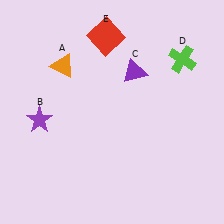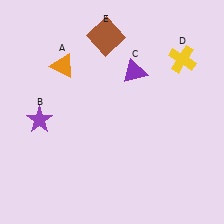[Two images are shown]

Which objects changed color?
D changed from lime to yellow. E changed from red to brown.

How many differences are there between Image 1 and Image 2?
There are 2 differences between the two images.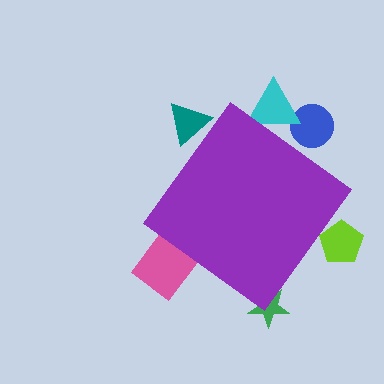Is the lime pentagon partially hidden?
Yes, the lime pentagon is partially hidden behind the purple diamond.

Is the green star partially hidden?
Yes, the green star is partially hidden behind the purple diamond.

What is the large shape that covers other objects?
A purple diamond.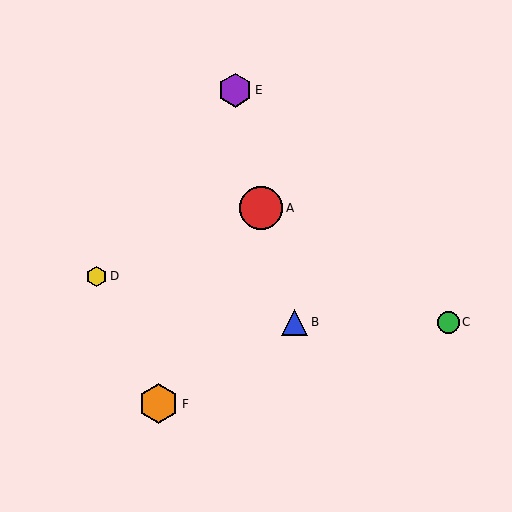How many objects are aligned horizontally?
2 objects (B, C) are aligned horizontally.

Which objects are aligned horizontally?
Objects B, C are aligned horizontally.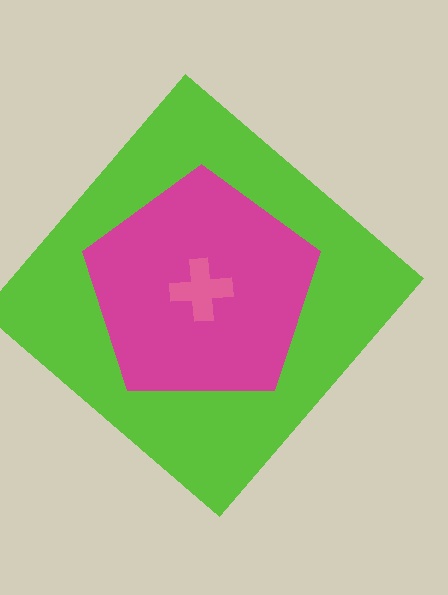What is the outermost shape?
The lime diamond.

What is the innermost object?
The pink cross.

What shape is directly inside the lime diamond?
The magenta pentagon.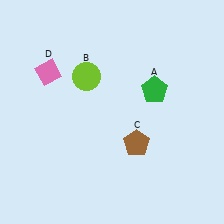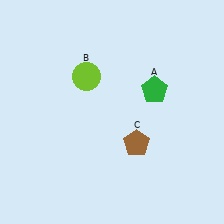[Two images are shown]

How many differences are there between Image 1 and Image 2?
There is 1 difference between the two images.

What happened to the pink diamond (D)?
The pink diamond (D) was removed in Image 2. It was in the top-left area of Image 1.